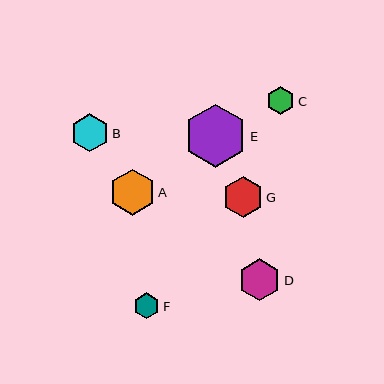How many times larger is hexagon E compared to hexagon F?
Hexagon E is approximately 2.4 times the size of hexagon F.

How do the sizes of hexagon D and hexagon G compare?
Hexagon D and hexagon G are approximately the same size.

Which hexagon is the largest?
Hexagon E is the largest with a size of approximately 63 pixels.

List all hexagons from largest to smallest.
From largest to smallest: E, A, D, G, B, C, F.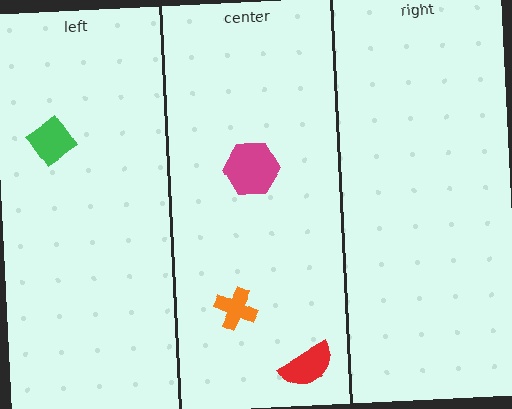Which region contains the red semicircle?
The center region.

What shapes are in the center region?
The magenta hexagon, the red semicircle, the orange cross.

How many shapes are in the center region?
3.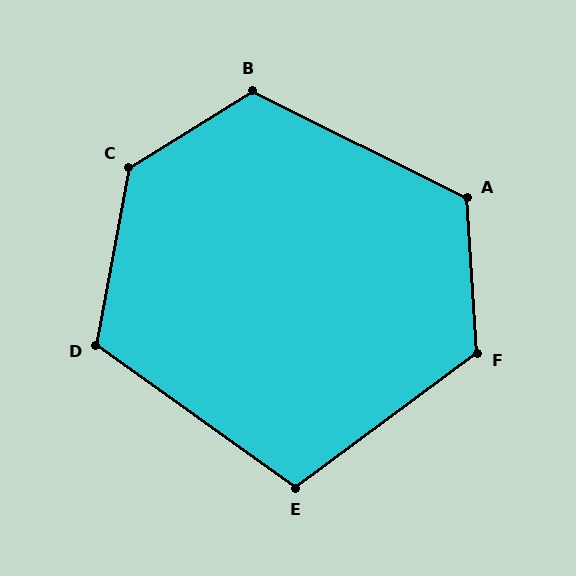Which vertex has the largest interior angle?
C, at approximately 132 degrees.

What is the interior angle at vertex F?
Approximately 123 degrees (obtuse).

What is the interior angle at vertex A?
Approximately 120 degrees (obtuse).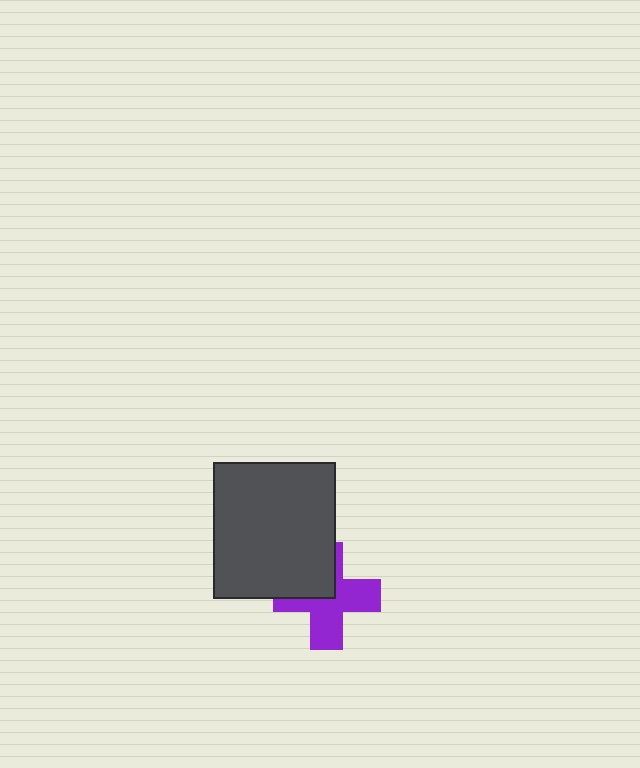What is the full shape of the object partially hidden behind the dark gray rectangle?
The partially hidden object is a purple cross.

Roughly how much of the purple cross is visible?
About half of it is visible (roughly 63%).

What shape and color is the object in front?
The object in front is a dark gray rectangle.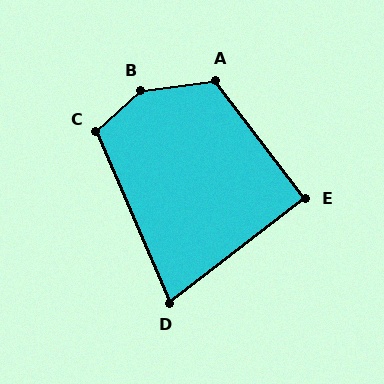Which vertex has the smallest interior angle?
D, at approximately 75 degrees.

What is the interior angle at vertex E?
Approximately 90 degrees (approximately right).